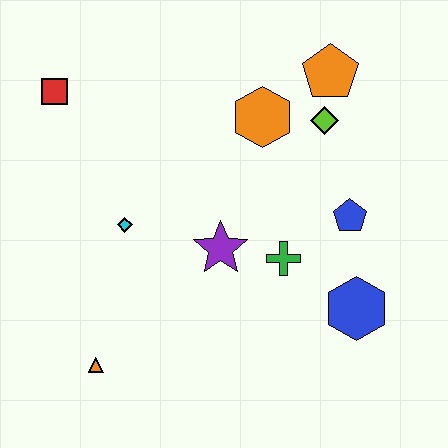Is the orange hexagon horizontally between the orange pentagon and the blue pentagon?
No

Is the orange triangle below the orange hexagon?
Yes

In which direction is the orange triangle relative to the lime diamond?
The orange triangle is below the lime diamond.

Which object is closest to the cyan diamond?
The purple star is closest to the cyan diamond.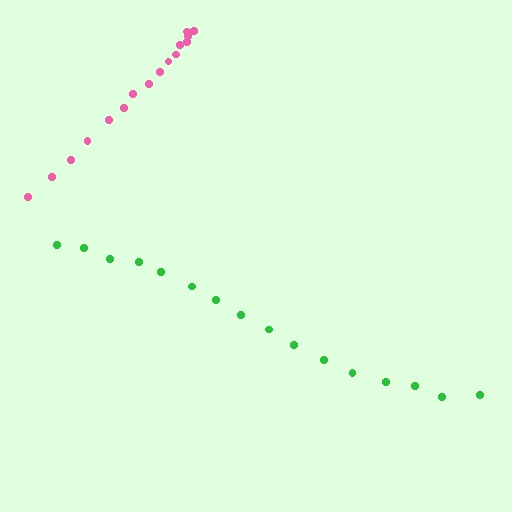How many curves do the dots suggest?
There are 2 distinct paths.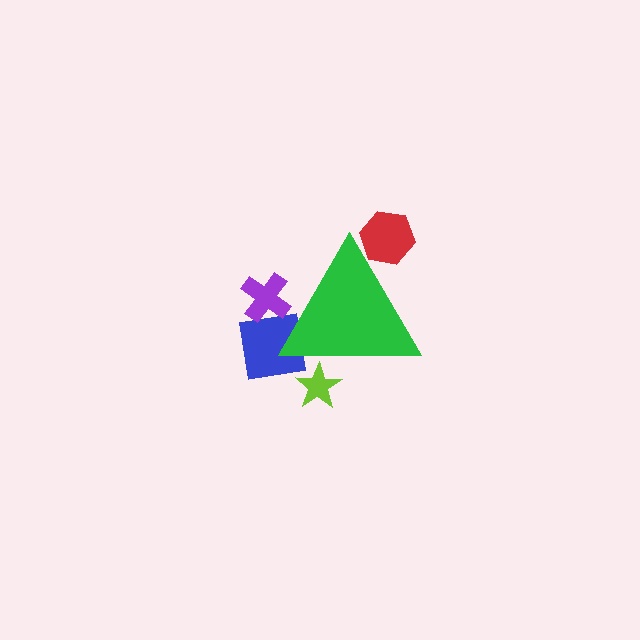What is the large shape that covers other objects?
A green triangle.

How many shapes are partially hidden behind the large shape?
4 shapes are partially hidden.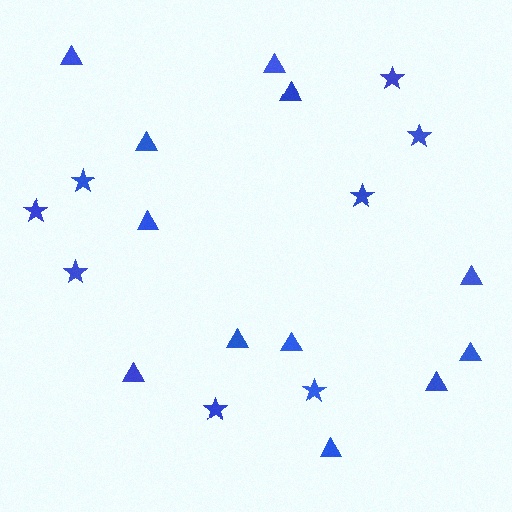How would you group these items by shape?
There are 2 groups: one group of stars (8) and one group of triangles (12).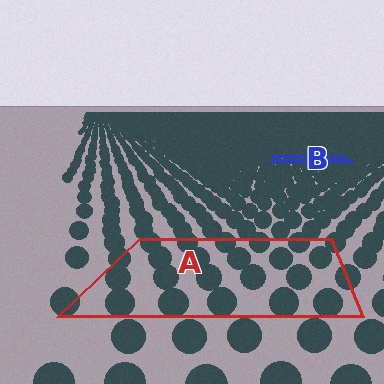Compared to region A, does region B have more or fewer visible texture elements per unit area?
Region B has more texture elements per unit area — they are packed more densely because it is farther away.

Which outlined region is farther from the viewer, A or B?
Region B is farther from the viewer — the texture elements inside it appear smaller and more densely packed.